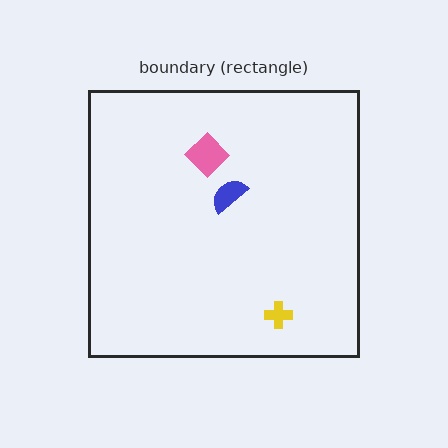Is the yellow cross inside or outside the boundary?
Inside.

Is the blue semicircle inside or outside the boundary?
Inside.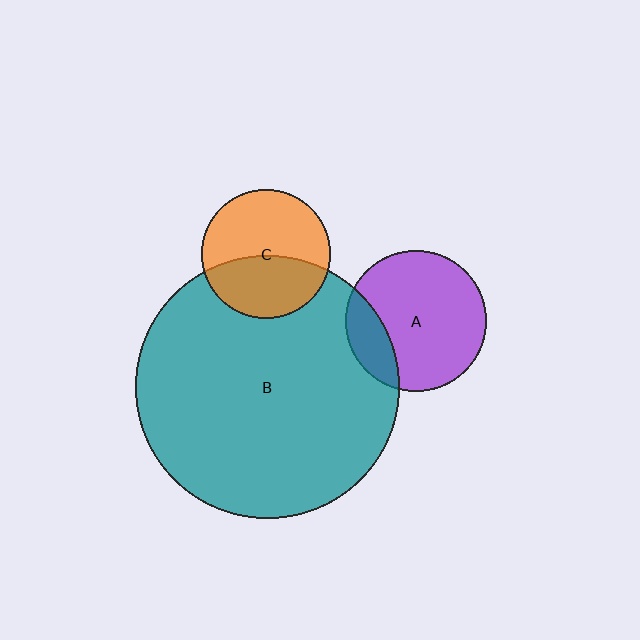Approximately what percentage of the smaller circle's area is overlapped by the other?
Approximately 20%.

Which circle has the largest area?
Circle B (teal).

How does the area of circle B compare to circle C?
Approximately 4.2 times.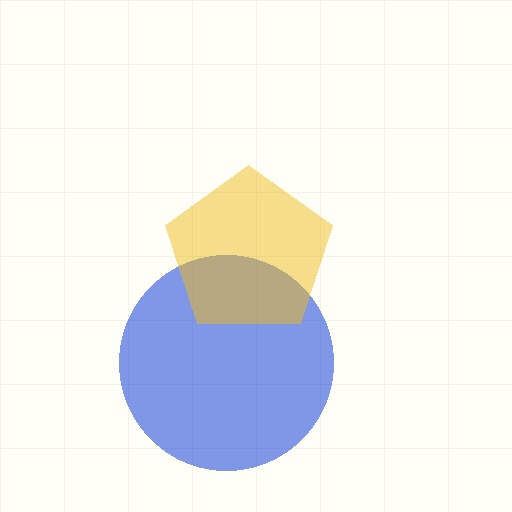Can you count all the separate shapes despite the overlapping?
Yes, there are 2 separate shapes.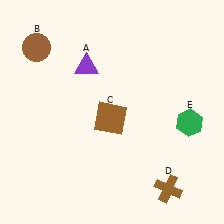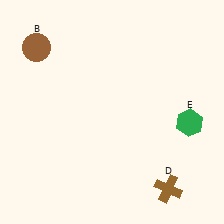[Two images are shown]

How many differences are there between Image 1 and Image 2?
There are 2 differences between the two images.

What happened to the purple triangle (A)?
The purple triangle (A) was removed in Image 2. It was in the top-left area of Image 1.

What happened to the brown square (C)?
The brown square (C) was removed in Image 2. It was in the bottom-left area of Image 1.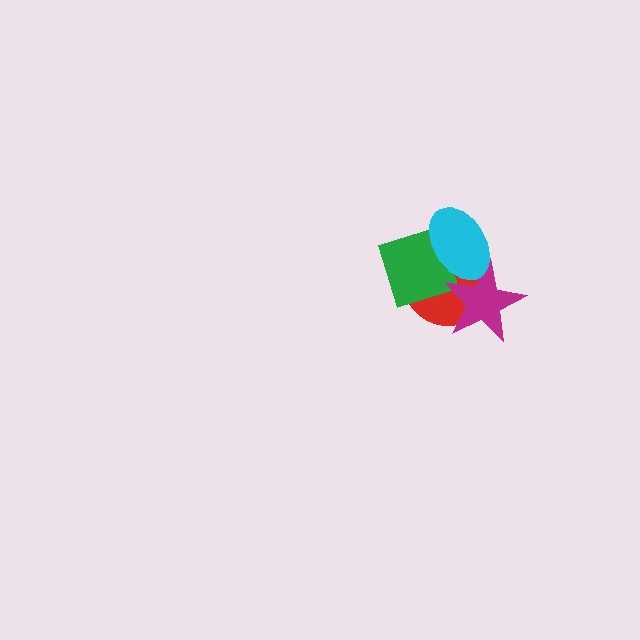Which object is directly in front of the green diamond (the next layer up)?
The magenta star is directly in front of the green diamond.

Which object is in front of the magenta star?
The cyan ellipse is in front of the magenta star.